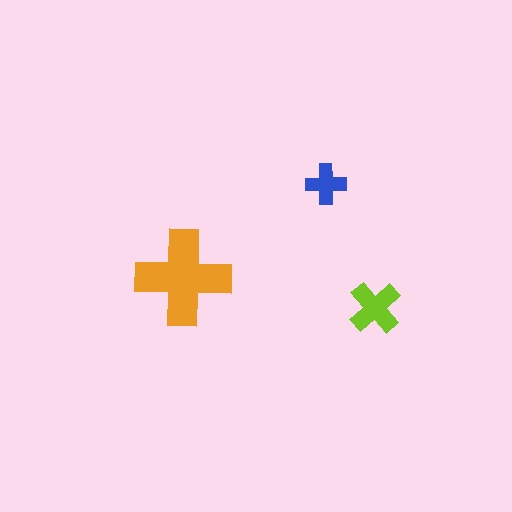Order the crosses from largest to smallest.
the orange one, the lime one, the blue one.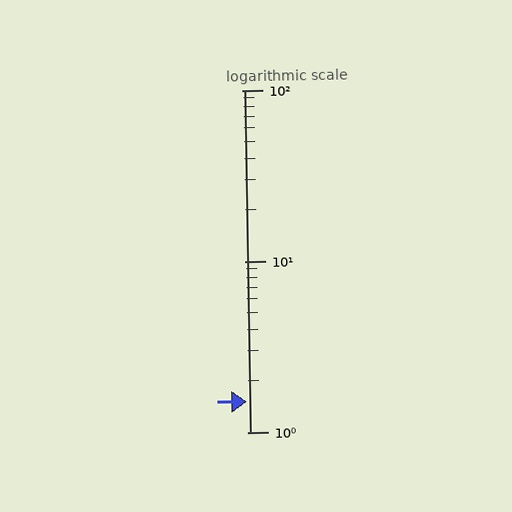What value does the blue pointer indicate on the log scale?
The pointer indicates approximately 1.5.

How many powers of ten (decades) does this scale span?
The scale spans 2 decades, from 1 to 100.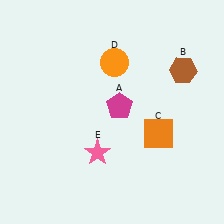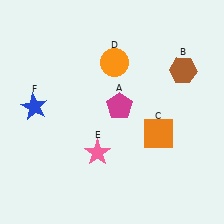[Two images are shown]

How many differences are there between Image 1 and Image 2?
There is 1 difference between the two images.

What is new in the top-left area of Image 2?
A blue star (F) was added in the top-left area of Image 2.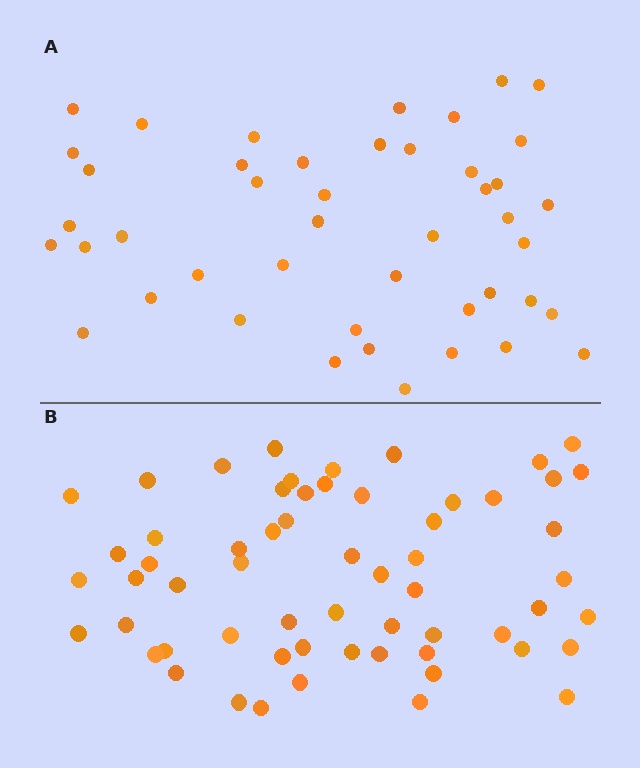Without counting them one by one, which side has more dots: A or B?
Region B (the bottom region) has more dots.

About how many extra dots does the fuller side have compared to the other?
Region B has approximately 15 more dots than region A.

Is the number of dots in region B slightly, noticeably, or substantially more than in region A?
Region B has noticeably more, but not dramatically so. The ratio is roughly 1.3 to 1.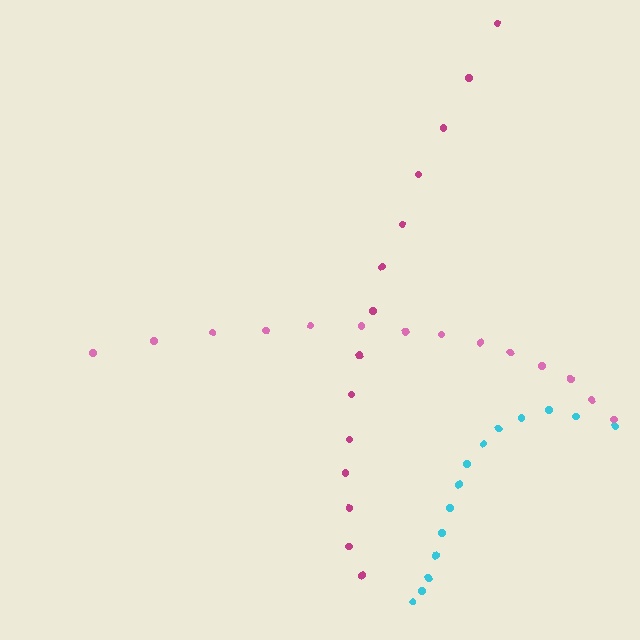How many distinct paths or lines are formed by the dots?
There are 3 distinct paths.